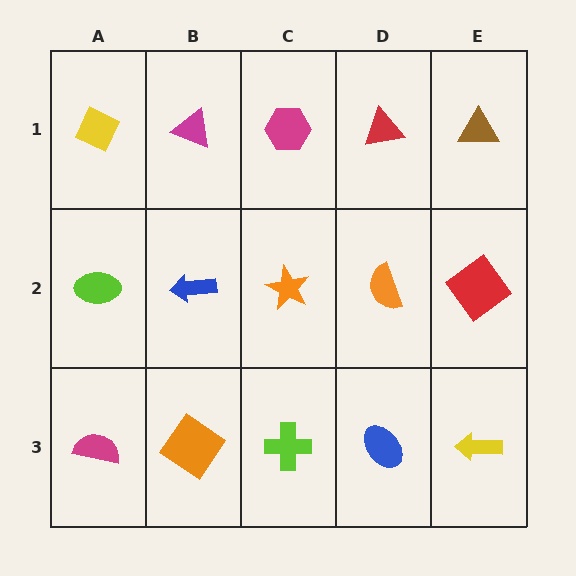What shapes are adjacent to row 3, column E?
A red diamond (row 2, column E), a blue ellipse (row 3, column D).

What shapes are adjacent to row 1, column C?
An orange star (row 2, column C), a magenta triangle (row 1, column B), a red triangle (row 1, column D).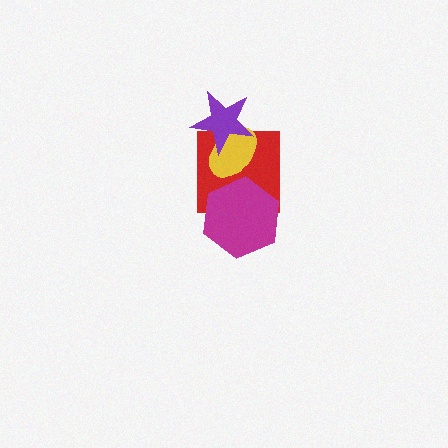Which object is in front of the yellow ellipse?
The purple star is in front of the yellow ellipse.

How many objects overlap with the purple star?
2 objects overlap with the purple star.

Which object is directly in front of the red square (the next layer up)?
The yellow ellipse is directly in front of the red square.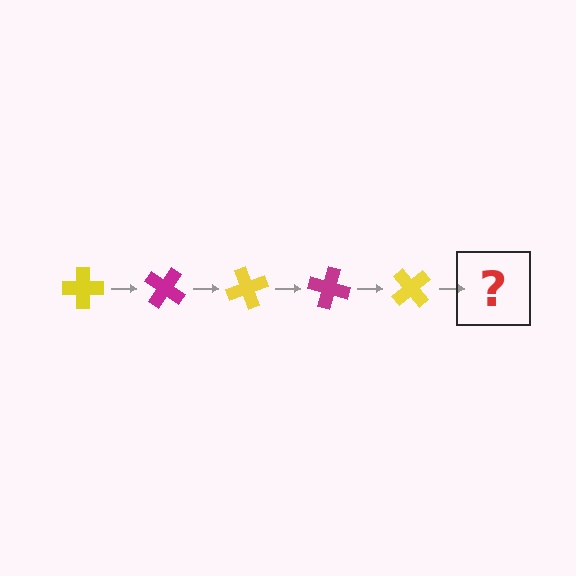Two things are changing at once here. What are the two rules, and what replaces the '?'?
The two rules are that it rotates 35 degrees each step and the color cycles through yellow and magenta. The '?' should be a magenta cross, rotated 175 degrees from the start.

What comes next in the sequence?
The next element should be a magenta cross, rotated 175 degrees from the start.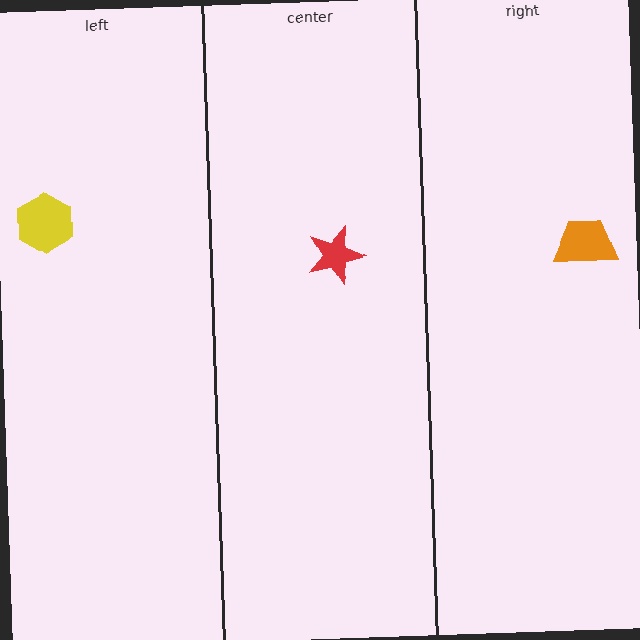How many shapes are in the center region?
1.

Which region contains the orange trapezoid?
The right region.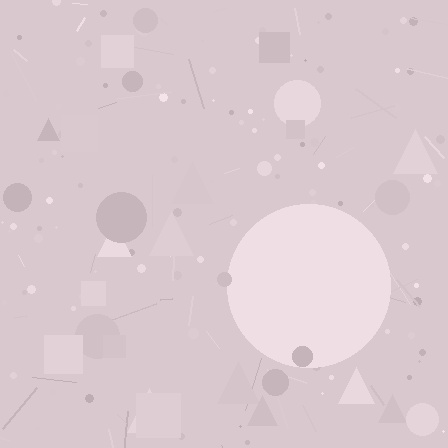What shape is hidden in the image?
A circle is hidden in the image.